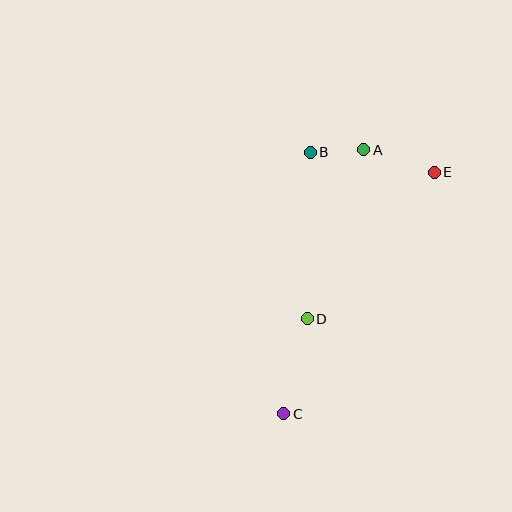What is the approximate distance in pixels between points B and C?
The distance between B and C is approximately 263 pixels.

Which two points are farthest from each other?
Points C and E are farthest from each other.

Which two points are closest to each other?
Points A and B are closest to each other.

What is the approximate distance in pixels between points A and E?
The distance between A and E is approximately 74 pixels.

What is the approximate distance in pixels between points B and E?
The distance between B and E is approximately 126 pixels.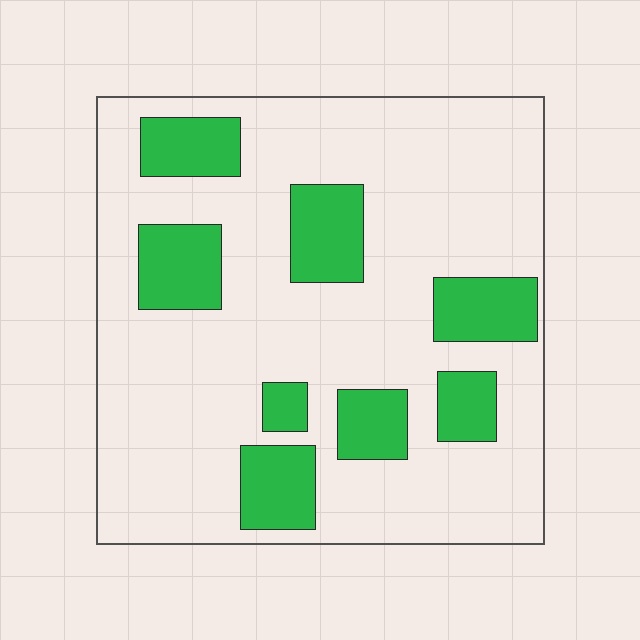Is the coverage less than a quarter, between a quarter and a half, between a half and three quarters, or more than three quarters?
Less than a quarter.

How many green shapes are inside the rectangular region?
8.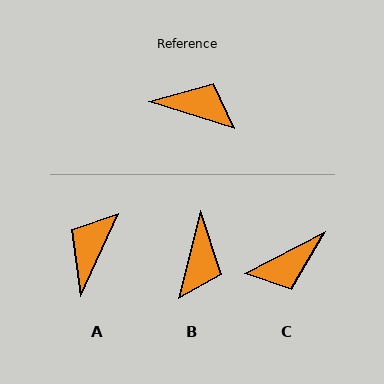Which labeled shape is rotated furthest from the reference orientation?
C, about 136 degrees away.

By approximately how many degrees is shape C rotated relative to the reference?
Approximately 136 degrees clockwise.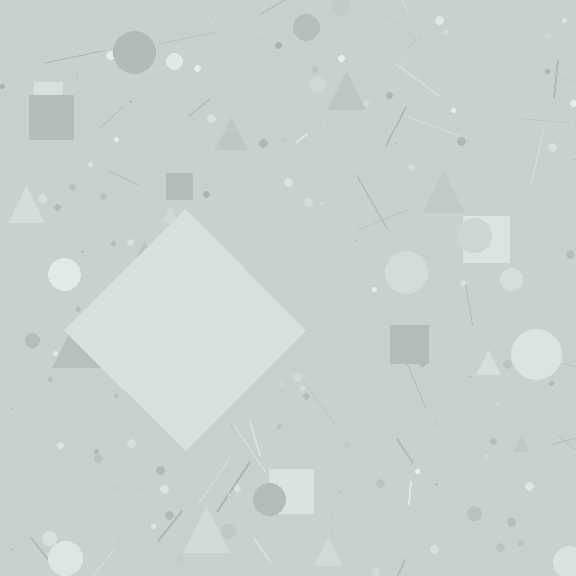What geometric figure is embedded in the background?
A diamond is embedded in the background.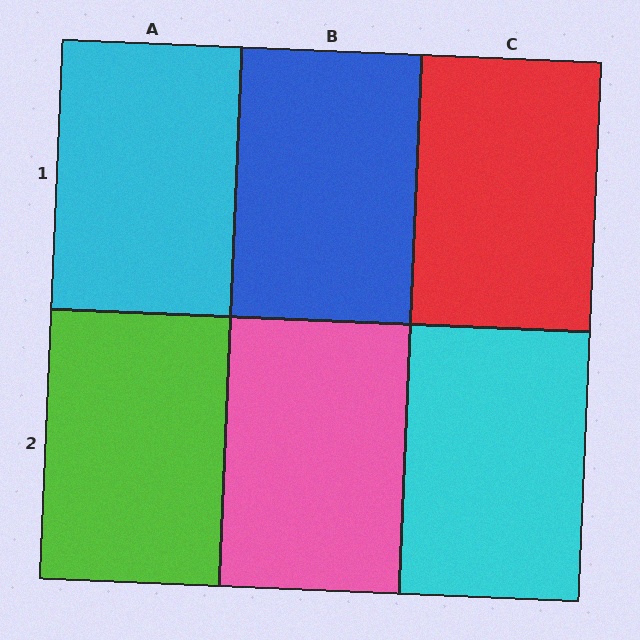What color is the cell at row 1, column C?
Red.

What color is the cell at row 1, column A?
Cyan.